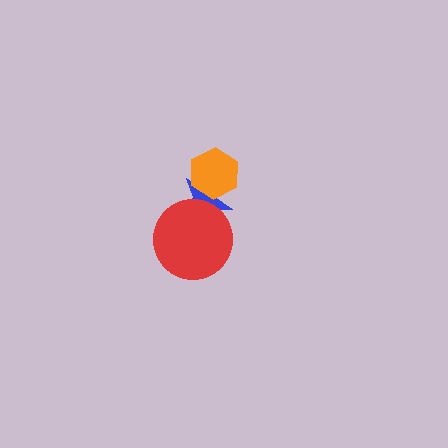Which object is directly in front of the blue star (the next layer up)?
The orange hexagon is directly in front of the blue star.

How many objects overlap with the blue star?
2 objects overlap with the blue star.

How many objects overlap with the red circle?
1 object overlaps with the red circle.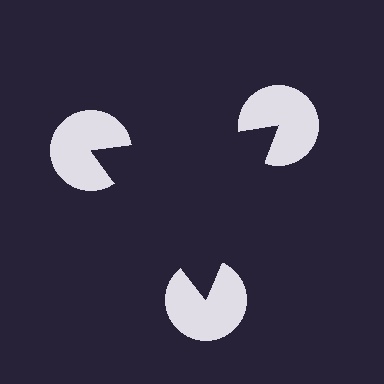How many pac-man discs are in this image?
There are 3 — one at each vertex of the illusory triangle.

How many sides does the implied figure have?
3 sides.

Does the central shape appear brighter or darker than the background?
It typically appears slightly darker than the background, even though no actual brightness change is drawn.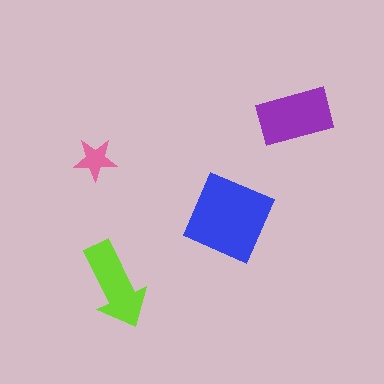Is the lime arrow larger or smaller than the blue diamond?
Smaller.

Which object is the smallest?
The pink star.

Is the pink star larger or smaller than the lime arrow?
Smaller.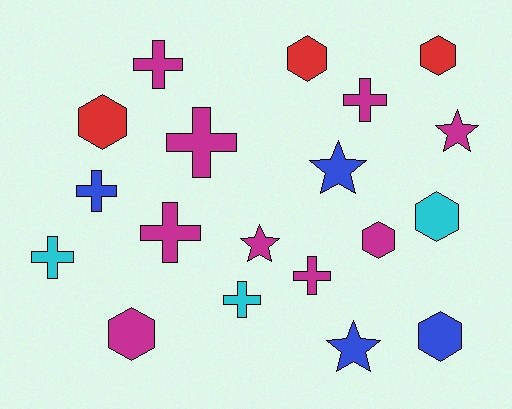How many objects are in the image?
There are 19 objects.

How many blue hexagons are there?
There is 1 blue hexagon.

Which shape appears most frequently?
Cross, with 8 objects.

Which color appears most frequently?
Magenta, with 9 objects.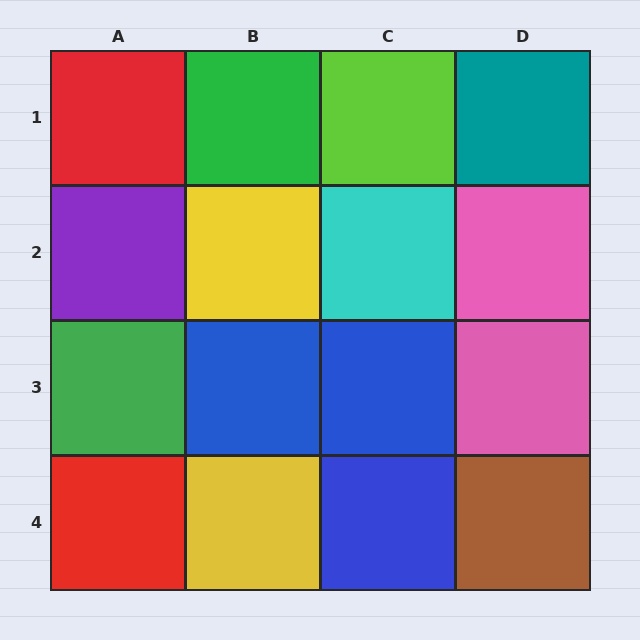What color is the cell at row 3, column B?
Blue.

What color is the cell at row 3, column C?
Blue.